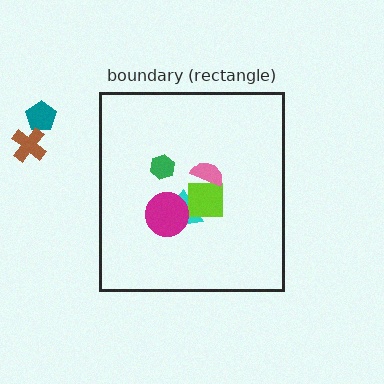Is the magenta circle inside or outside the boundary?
Inside.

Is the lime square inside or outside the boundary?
Inside.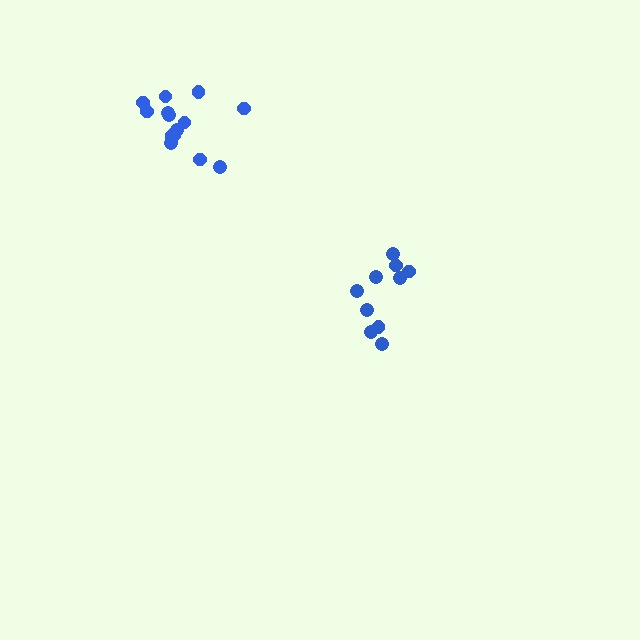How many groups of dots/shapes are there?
There are 2 groups.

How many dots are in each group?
Group 1: 10 dots, Group 2: 14 dots (24 total).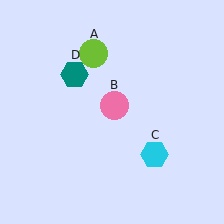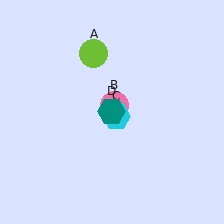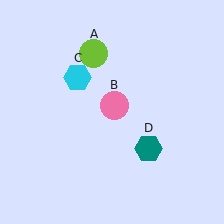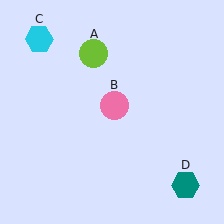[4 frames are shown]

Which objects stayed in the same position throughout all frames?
Lime circle (object A) and pink circle (object B) remained stationary.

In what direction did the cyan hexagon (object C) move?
The cyan hexagon (object C) moved up and to the left.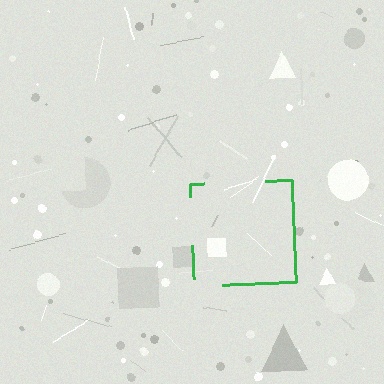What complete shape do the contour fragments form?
The contour fragments form a square.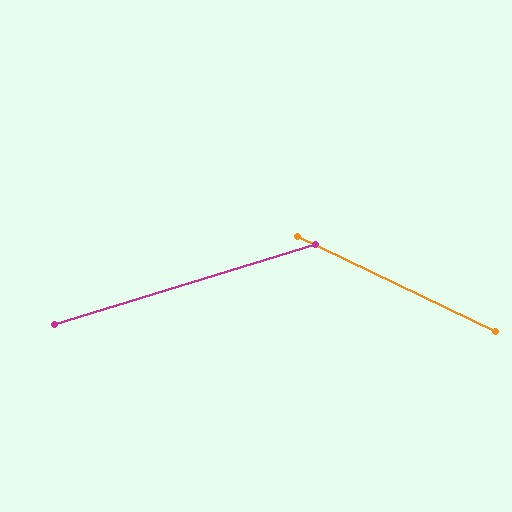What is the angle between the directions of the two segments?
Approximately 42 degrees.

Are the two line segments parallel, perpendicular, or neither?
Neither parallel nor perpendicular — they differ by about 42°.